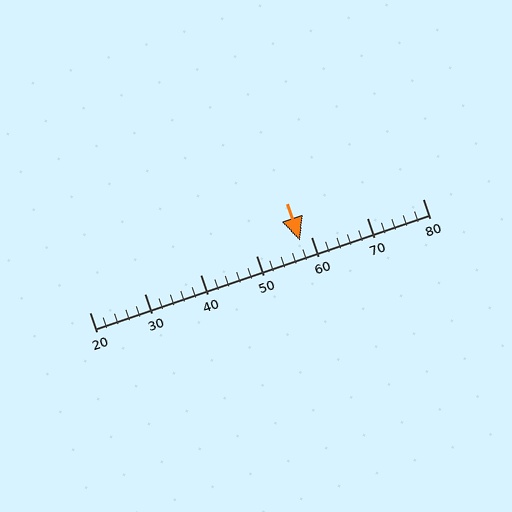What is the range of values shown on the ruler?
The ruler shows values from 20 to 80.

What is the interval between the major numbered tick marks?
The major tick marks are spaced 10 units apart.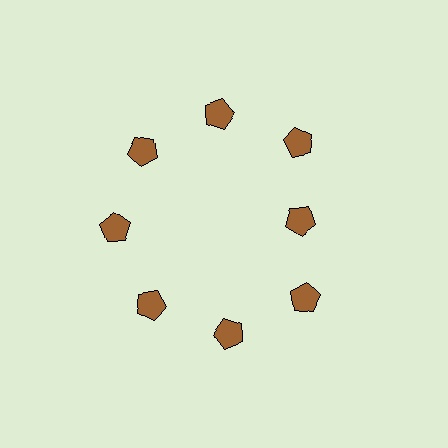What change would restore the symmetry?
The symmetry would be restored by moving it outward, back onto the ring so that all 8 pentagons sit at equal angles and equal distance from the center.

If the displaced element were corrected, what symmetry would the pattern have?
It would have 8-fold rotational symmetry — the pattern would map onto itself every 45 degrees.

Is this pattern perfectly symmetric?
No. The 8 brown pentagons are arranged in a ring, but one element near the 3 o'clock position is pulled inward toward the center, breaking the 8-fold rotational symmetry.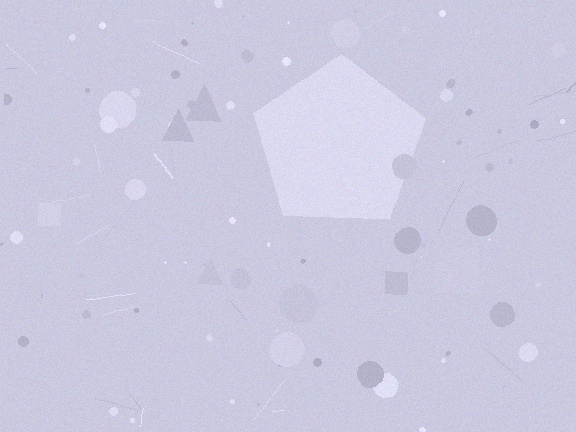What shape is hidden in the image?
A pentagon is hidden in the image.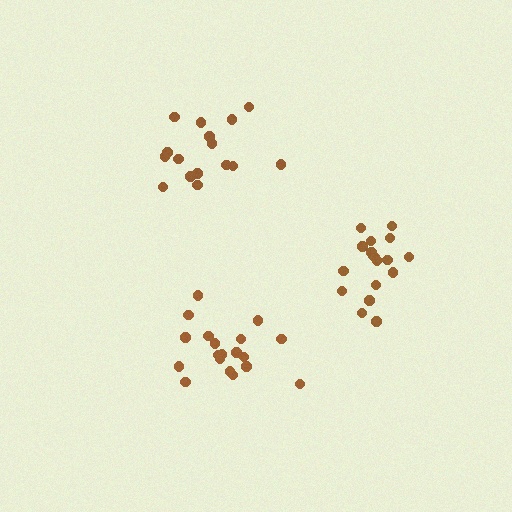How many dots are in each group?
Group 1: 16 dots, Group 2: 19 dots, Group 3: 18 dots (53 total).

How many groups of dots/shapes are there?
There are 3 groups.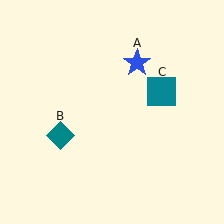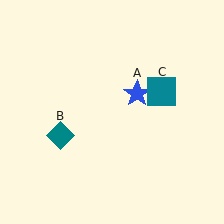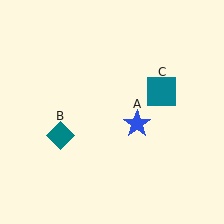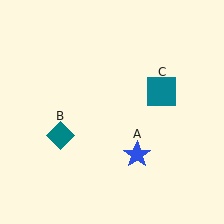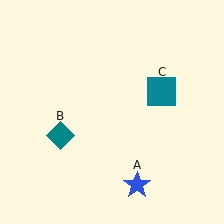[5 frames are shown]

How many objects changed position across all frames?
1 object changed position: blue star (object A).